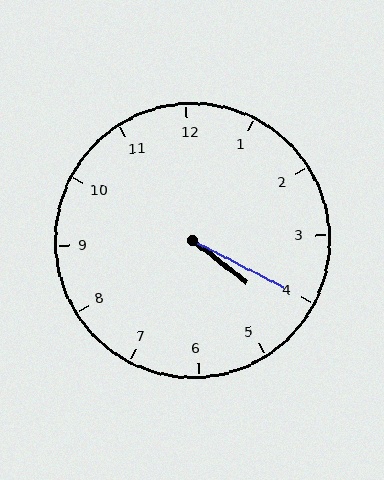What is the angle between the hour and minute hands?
Approximately 10 degrees.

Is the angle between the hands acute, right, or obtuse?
It is acute.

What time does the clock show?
4:20.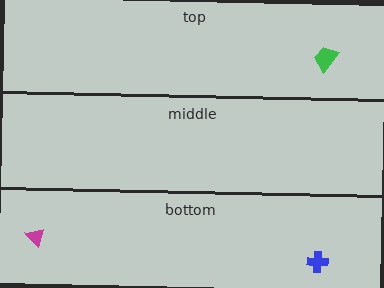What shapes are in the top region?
The green trapezoid.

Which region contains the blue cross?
The bottom region.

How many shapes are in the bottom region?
2.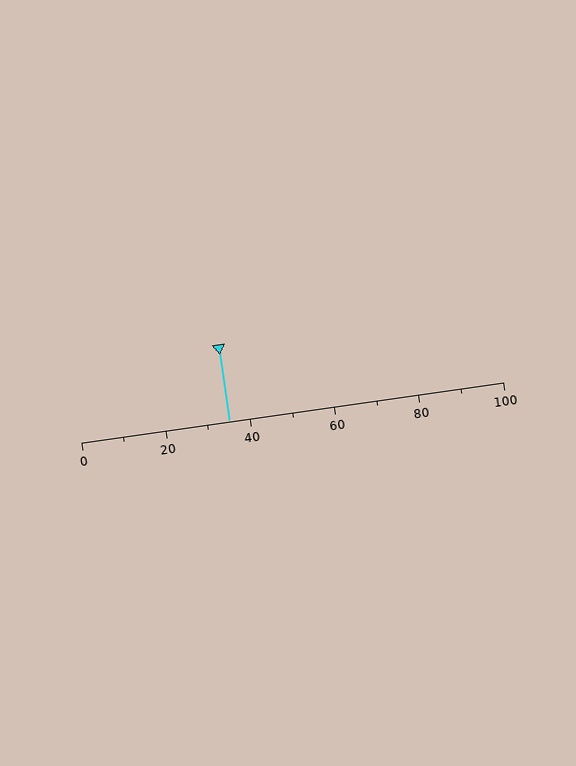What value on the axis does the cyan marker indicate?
The marker indicates approximately 35.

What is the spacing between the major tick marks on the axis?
The major ticks are spaced 20 apart.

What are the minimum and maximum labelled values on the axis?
The axis runs from 0 to 100.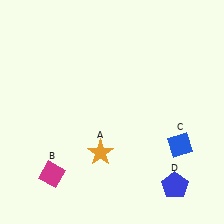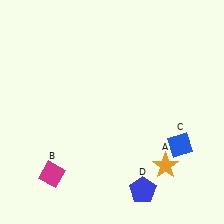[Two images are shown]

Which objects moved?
The objects that moved are: the orange star (A), the blue pentagon (D).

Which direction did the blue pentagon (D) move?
The blue pentagon (D) moved left.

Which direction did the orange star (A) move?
The orange star (A) moved right.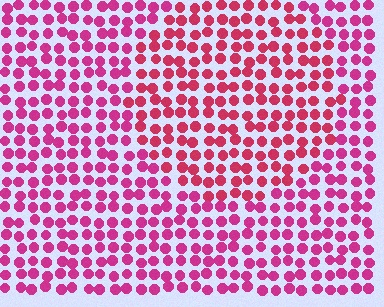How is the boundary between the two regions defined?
The boundary is defined purely by a slight shift in hue (about 19 degrees). Spacing, size, and orientation are identical on both sides.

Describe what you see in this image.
The image is filled with small magenta elements in a uniform arrangement. A circle-shaped region is visible where the elements are tinted to a slightly different hue, forming a subtle color boundary.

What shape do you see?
I see a circle.